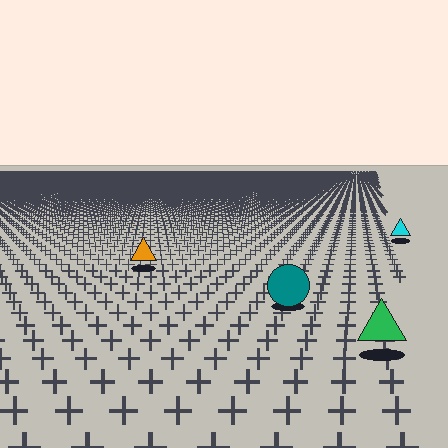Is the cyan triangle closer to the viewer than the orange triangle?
No. The orange triangle is closer — you can tell from the texture gradient: the ground texture is coarser near it.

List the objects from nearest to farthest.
From nearest to farthest: the green triangle, the teal circle, the orange triangle, the cyan triangle.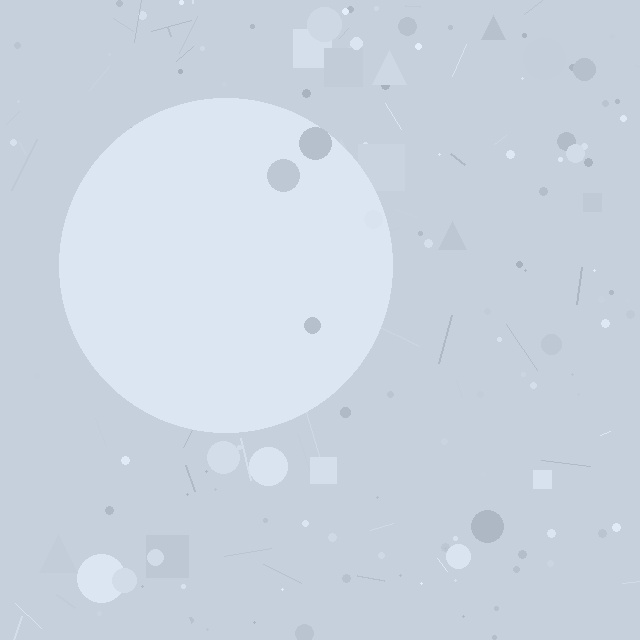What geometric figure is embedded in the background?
A circle is embedded in the background.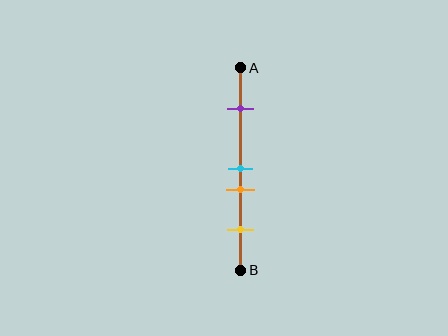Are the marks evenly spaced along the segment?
No, the marks are not evenly spaced.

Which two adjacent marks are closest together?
The cyan and orange marks are the closest adjacent pair.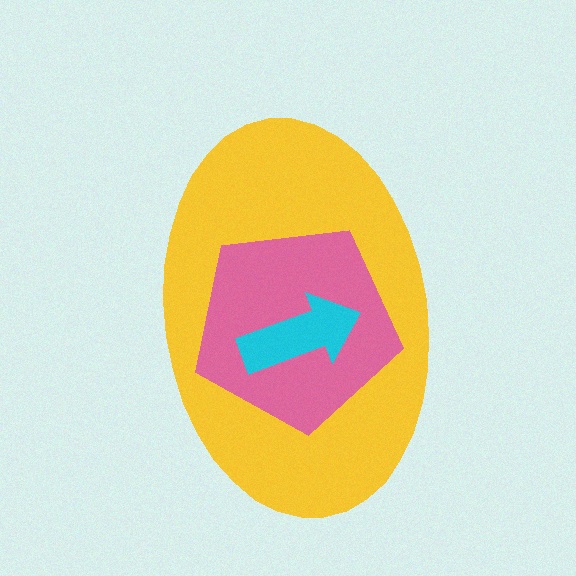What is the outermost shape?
The yellow ellipse.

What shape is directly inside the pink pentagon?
The cyan arrow.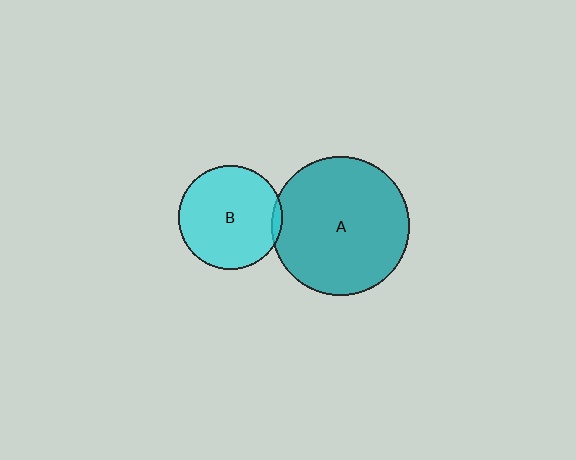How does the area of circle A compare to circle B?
Approximately 1.8 times.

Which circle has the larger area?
Circle A (teal).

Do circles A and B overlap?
Yes.